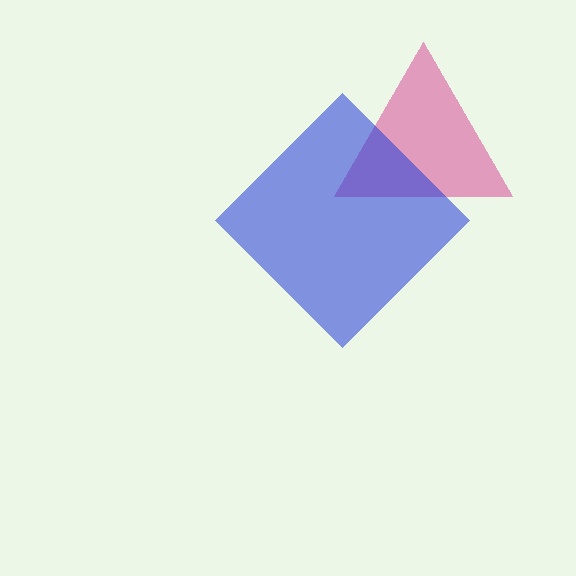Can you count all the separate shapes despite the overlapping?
Yes, there are 2 separate shapes.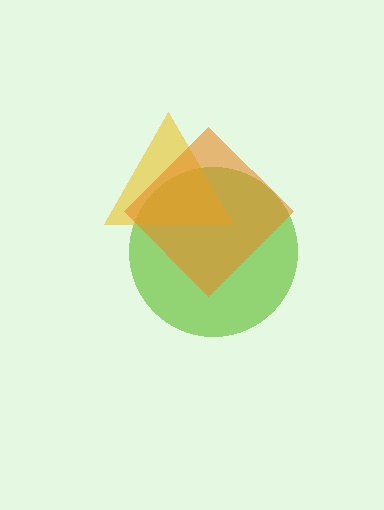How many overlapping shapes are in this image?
There are 3 overlapping shapes in the image.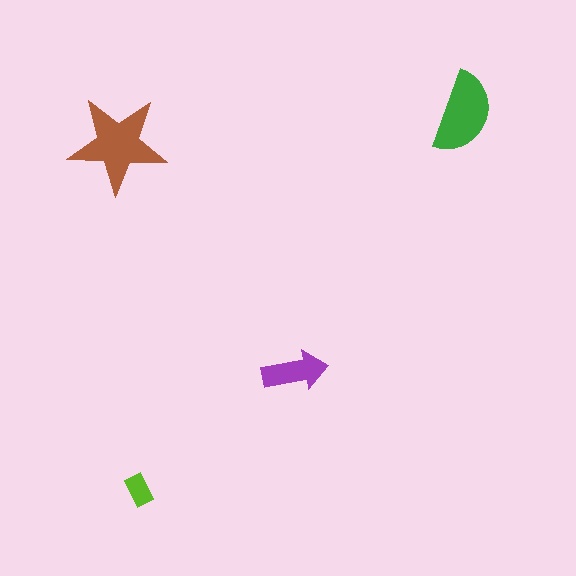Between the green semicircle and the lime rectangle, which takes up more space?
The green semicircle.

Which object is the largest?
The brown star.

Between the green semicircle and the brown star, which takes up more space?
The brown star.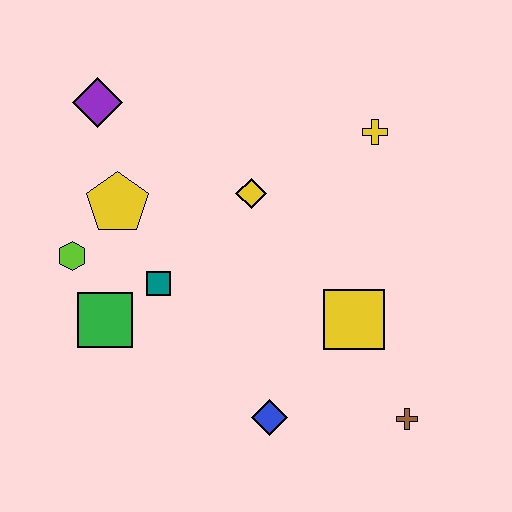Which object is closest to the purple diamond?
The yellow pentagon is closest to the purple diamond.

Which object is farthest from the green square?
The yellow cross is farthest from the green square.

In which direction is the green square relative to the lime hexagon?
The green square is below the lime hexagon.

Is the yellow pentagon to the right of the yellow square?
No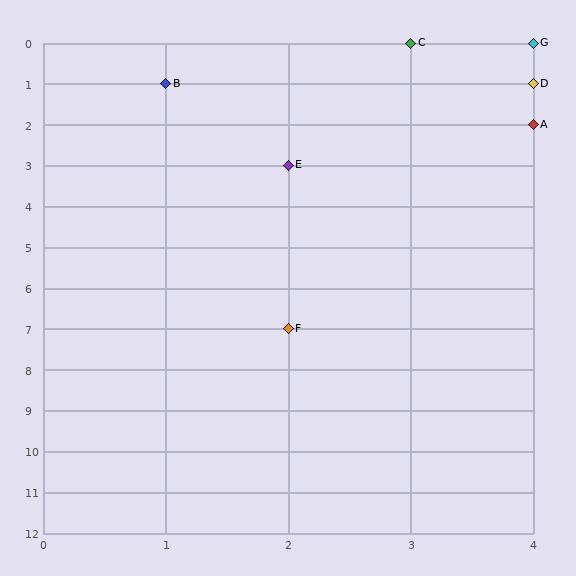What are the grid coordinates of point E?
Point E is at grid coordinates (2, 3).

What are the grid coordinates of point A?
Point A is at grid coordinates (4, 2).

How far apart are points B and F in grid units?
Points B and F are 1 column and 6 rows apart (about 6.1 grid units diagonally).